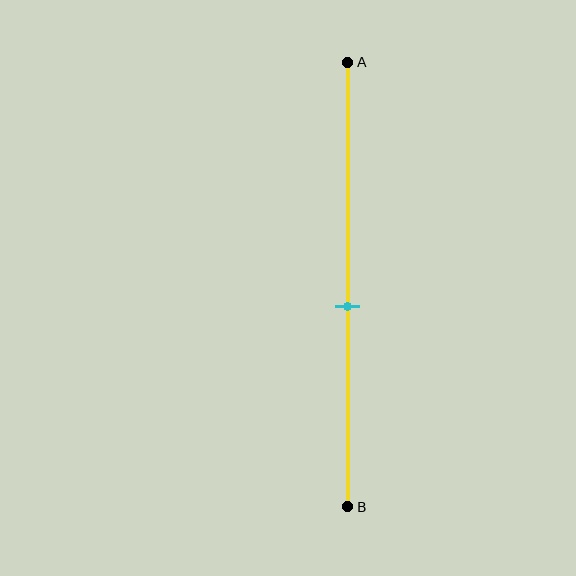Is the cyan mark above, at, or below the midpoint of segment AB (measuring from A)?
The cyan mark is below the midpoint of segment AB.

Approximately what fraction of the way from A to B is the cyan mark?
The cyan mark is approximately 55% of the way from A to B.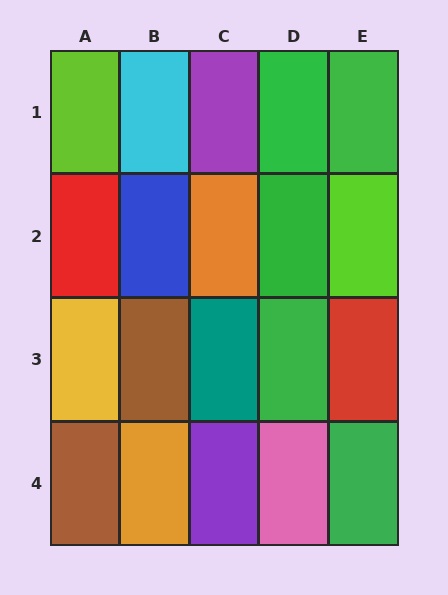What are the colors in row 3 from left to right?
Yellow, brown, teal, green, red.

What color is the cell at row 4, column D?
Pink.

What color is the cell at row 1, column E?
Green.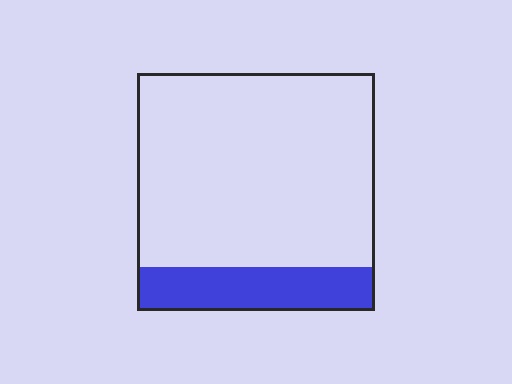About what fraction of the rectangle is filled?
About one fifth (1/5).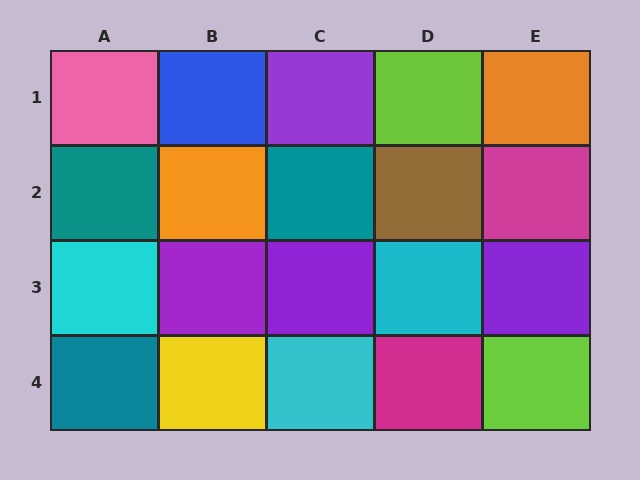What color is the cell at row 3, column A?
Cyan.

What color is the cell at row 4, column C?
Cyan.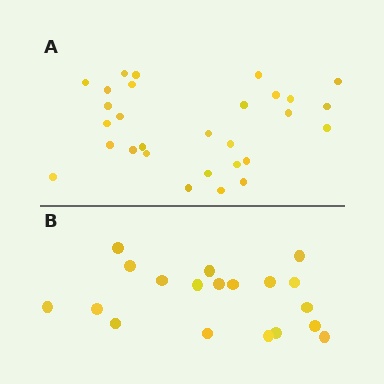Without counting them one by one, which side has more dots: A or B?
Region A (the top region) has more dots.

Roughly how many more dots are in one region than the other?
Region A has roughly 10 or so more dots than region B.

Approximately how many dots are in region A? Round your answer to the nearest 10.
About 30 dots. (The exact count is 29, which rounds to 30.)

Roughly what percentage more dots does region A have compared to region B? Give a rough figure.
About 55% more.